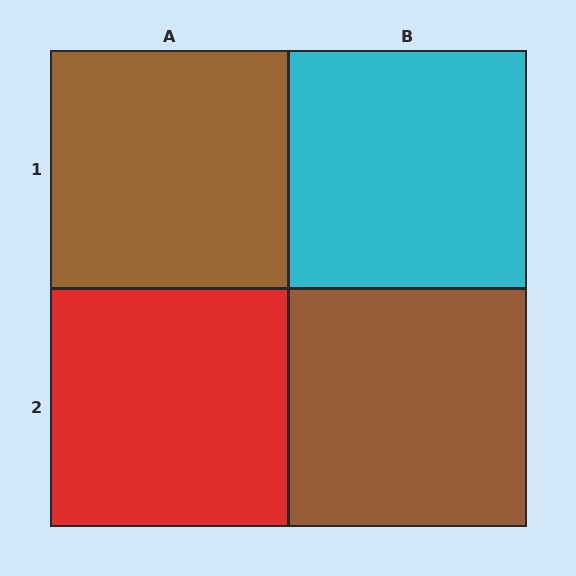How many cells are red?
1 cell is red.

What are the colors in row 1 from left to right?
Brown, cyan.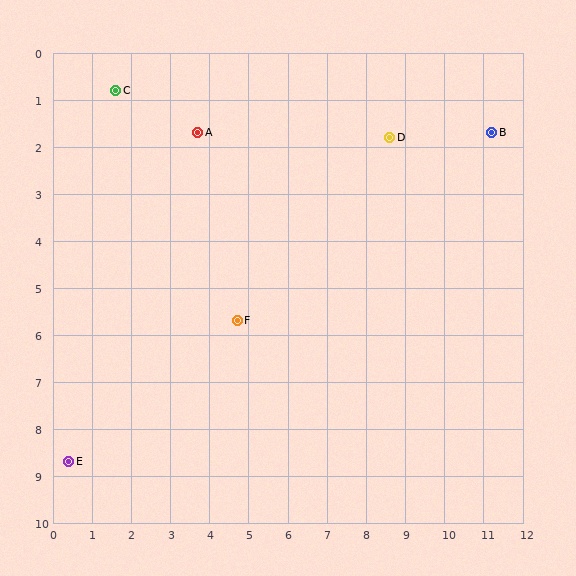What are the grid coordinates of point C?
Point C is at approximately (1.6, 0.8).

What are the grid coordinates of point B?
Point B is at approximately (11.2, 1.7).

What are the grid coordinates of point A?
Point A is at approximately (3.7, 1.7).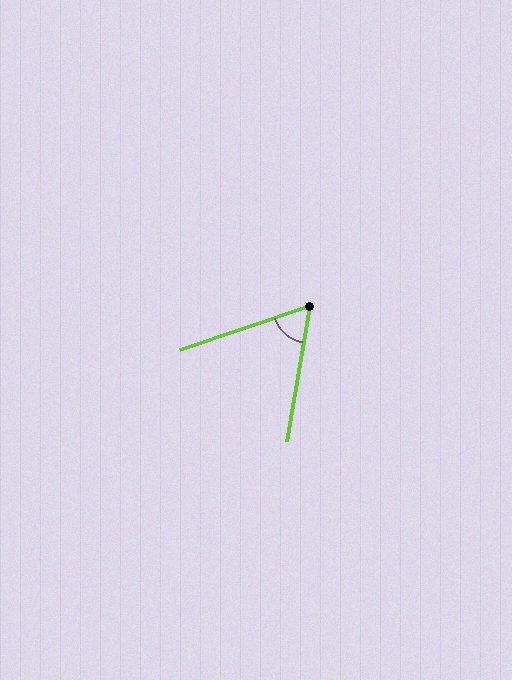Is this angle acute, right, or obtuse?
It is acute.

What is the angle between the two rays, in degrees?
Approximately 62 degrees.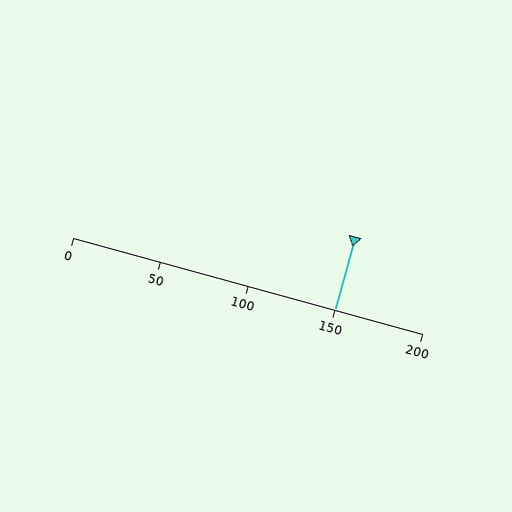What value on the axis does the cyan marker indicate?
The marker indicates approximately 150.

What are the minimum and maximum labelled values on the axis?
The axis runs from 0 to 200.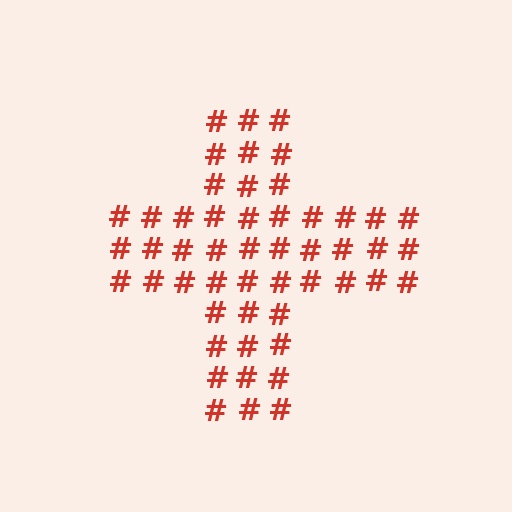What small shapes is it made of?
It is made of small hash symbols.